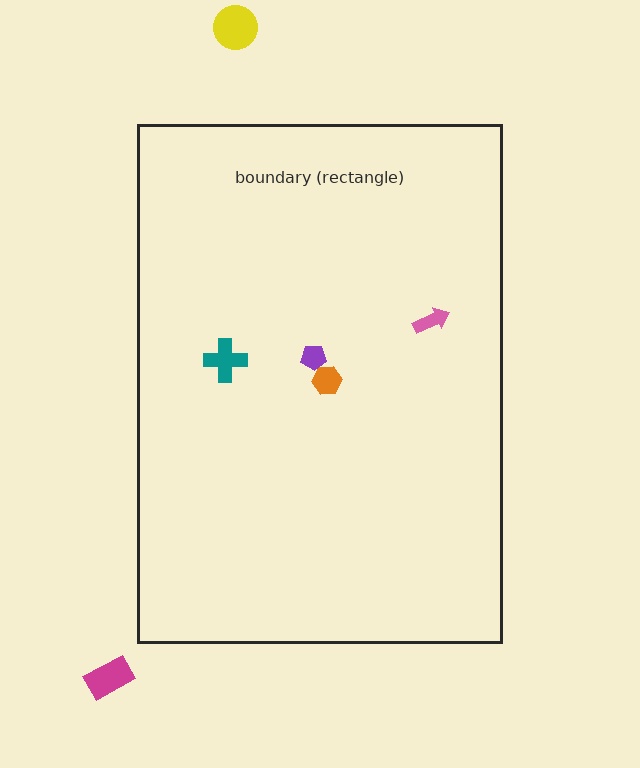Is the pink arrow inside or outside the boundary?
Inside.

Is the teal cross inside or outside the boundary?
Inside.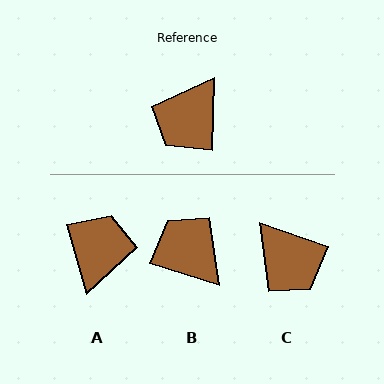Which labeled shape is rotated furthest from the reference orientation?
A, about 162 degrees away.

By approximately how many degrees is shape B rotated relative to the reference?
Approximately 106 degrees clockwise.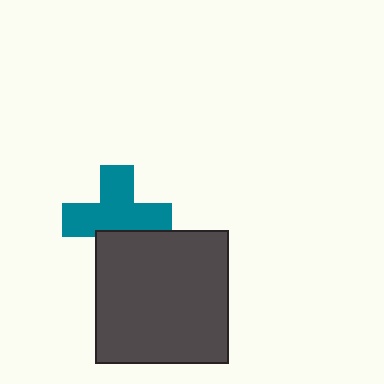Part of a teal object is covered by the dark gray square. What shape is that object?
It is a cross.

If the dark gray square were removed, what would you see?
You would see the complete teal cross.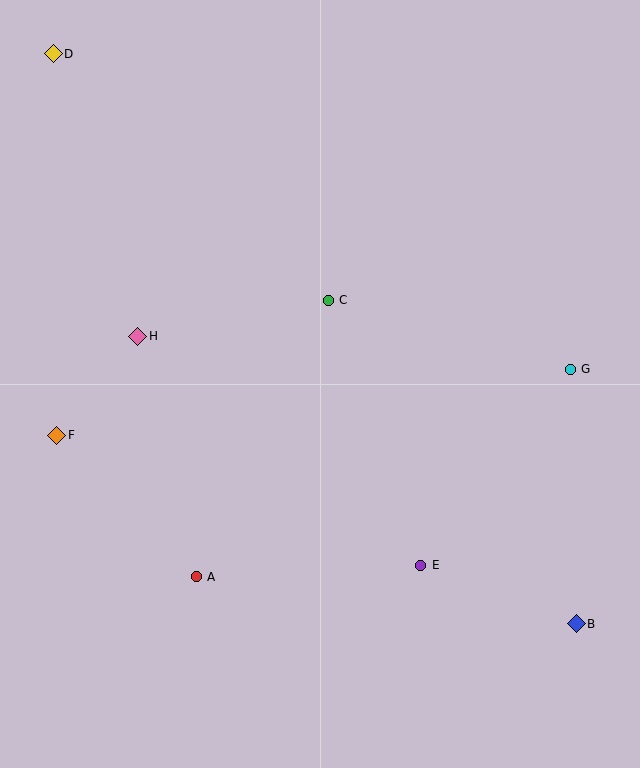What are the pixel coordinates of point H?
Point H is at (138, 336).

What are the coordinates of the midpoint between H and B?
The midpoint between H and B is at (357, 480).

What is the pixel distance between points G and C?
The distance between G and C is 252 pixels.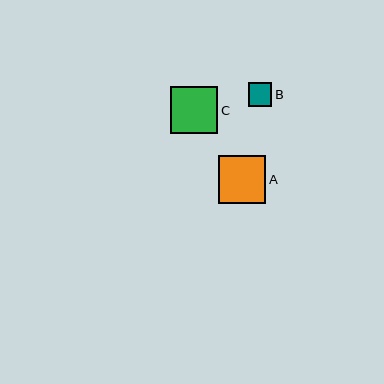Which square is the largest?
Square A is the largest with a size of approximately 48 pixels.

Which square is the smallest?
Square B is the smallest with a size of approximately 23 pixels.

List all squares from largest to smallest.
From largest to smallest: A, C, B.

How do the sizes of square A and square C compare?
Square A and square C are approximately the same size.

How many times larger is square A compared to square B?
Square A is approximately 2.0 times the size of square B.